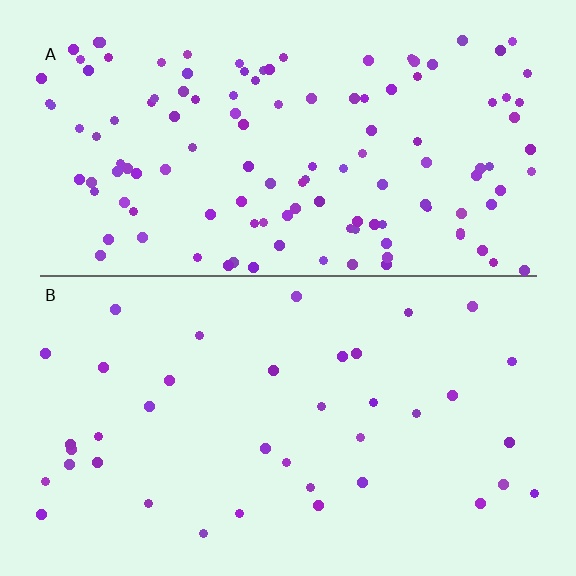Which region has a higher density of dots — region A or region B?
A (the top).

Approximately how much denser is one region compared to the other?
Approximately 3.2× — region A over region B.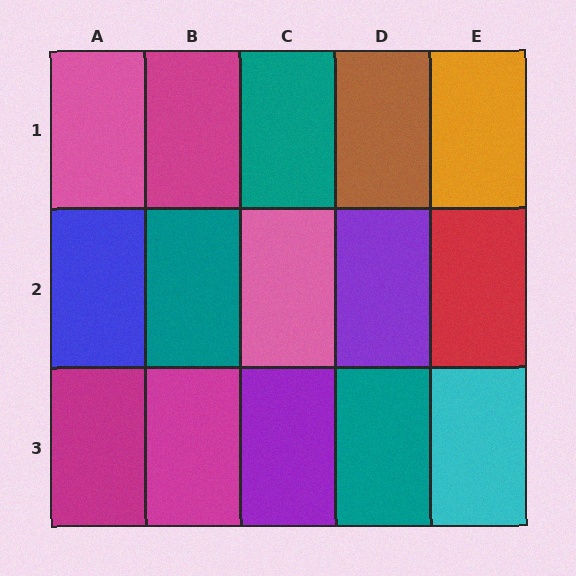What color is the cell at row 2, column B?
Teal.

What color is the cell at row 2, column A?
Blue.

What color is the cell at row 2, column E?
Red.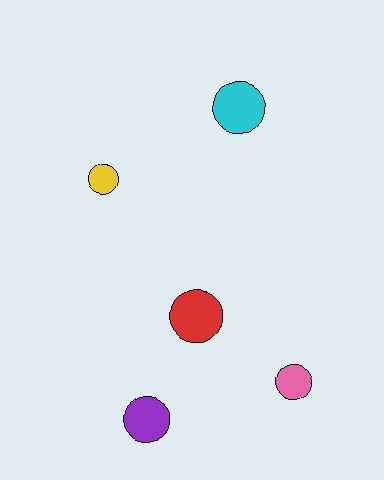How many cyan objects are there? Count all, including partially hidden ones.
There is 1 cyan object.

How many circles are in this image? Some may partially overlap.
There are 5 circles.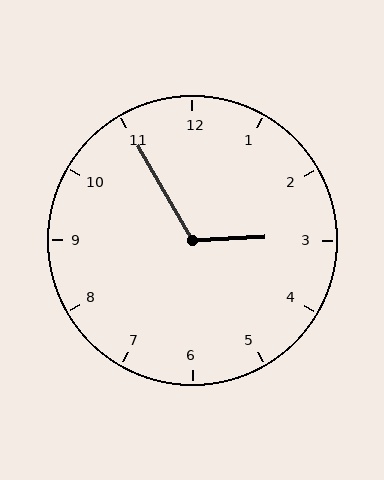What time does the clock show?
2:55.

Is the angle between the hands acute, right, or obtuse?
It is obtuse.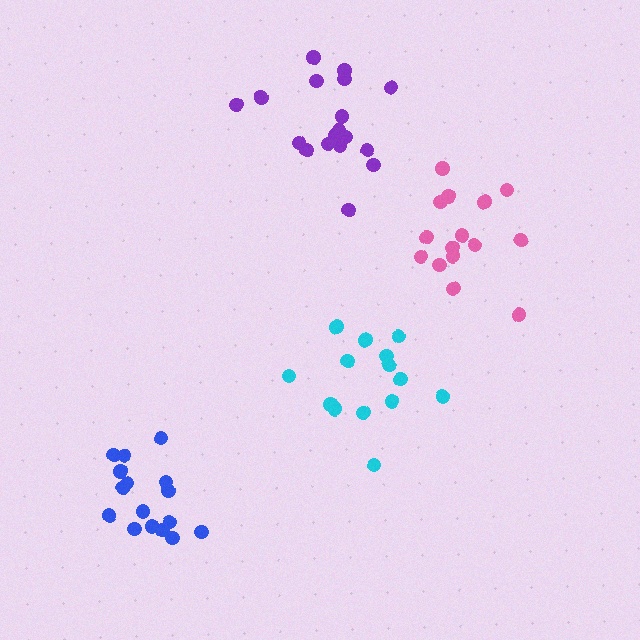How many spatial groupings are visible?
There are 4 spatial groupings.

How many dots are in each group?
Group 1: 14 dots, Group 2: 18 dots, Group 3: 15 dots, Group 4: 16 dots (63 total).